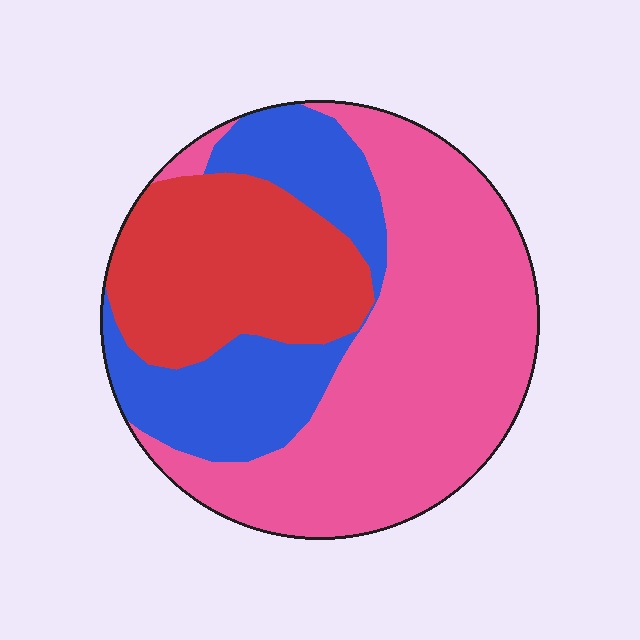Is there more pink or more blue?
Pink.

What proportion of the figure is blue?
Blue takes up about one quarter (1/4) of the figure.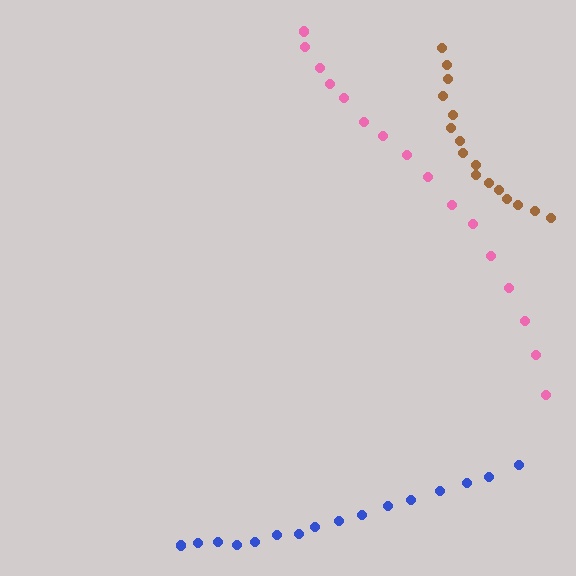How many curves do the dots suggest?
There are 3 distinct paths.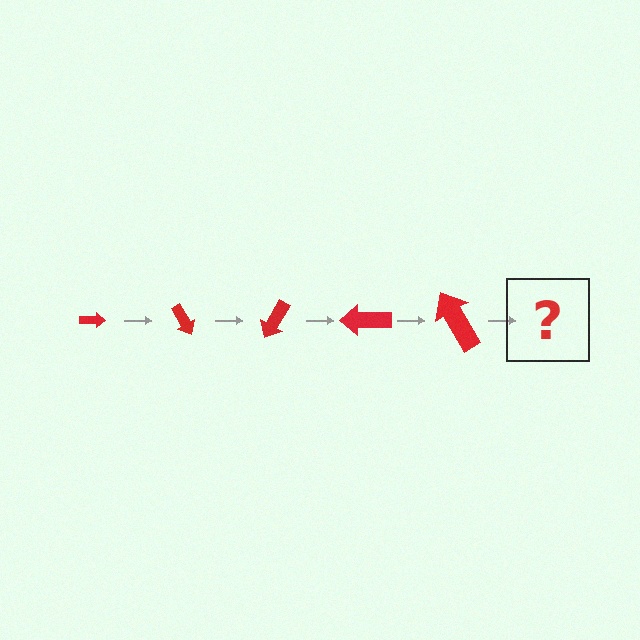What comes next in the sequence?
The next element should be an arrow, larger than the previous one and rotated 300 degrees from the start.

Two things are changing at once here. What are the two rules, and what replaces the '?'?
The two rules are that the arrow grows larger each step and it rotates 60 degrees each step. The '?' should be an arrow, larger than the previous one and rotated 300 degrees from the start.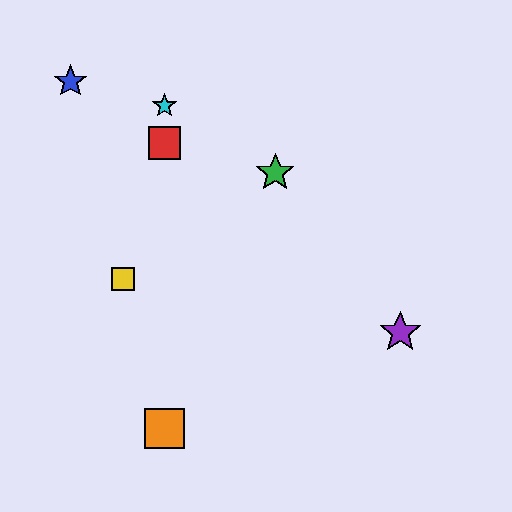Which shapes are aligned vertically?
The red square, the orange square, the cyan star are aligned vertically.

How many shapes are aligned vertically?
3 shapes (the red square, the orange square, the cyan star) are aligned vertically.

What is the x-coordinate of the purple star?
The purple star is at x≈400.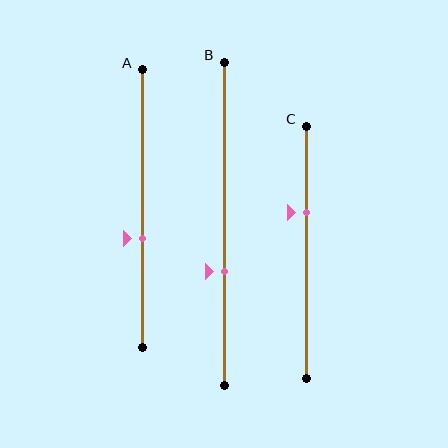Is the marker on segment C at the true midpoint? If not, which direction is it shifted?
No, the marker on segment C is shifted upward by about 16% of the segment length.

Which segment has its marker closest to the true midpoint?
Segment A has its marker closest to the true midpoint.